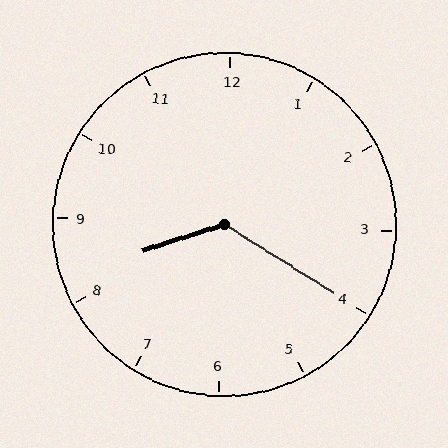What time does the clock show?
8:20.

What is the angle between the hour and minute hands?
Approximately 130 degrees.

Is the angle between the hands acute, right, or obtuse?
It is obtuse.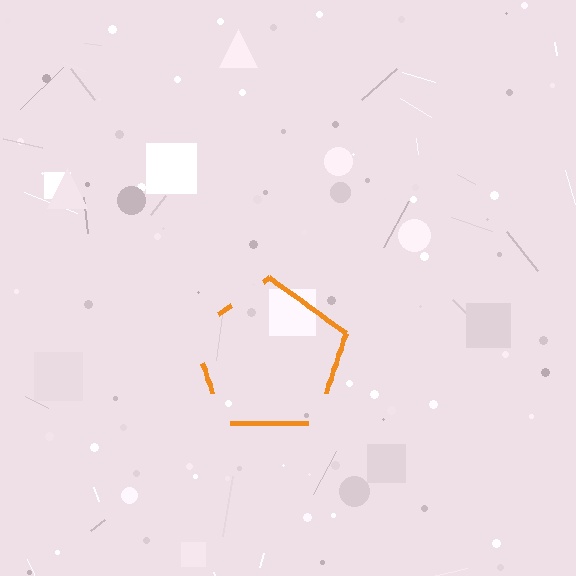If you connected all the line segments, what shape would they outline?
They would outline a pentagon.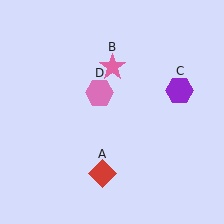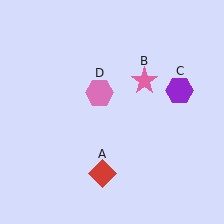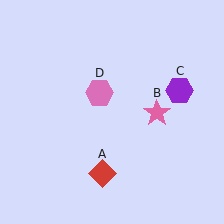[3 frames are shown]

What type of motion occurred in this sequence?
The pink star (object B) rotated clockwise around the center of the scene.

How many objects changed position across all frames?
1 object changed position: pink star (object B).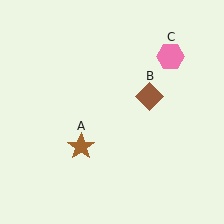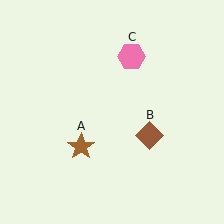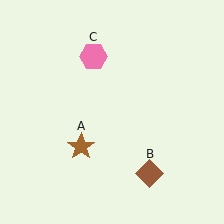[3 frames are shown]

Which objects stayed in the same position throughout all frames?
Brown star (object A) remained stationary.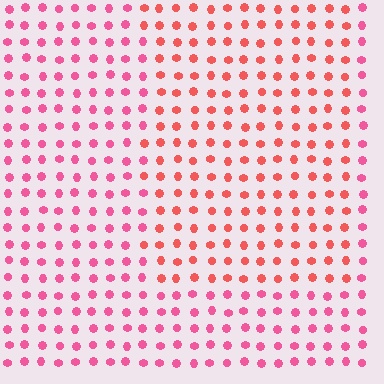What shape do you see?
I see a rectangle.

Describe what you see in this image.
The image is filled with small pink elements in a uniform arrangement. A rectangle-shaped region is visible where the elements are tinted to a slightly different hue, forming a subtle color boundary.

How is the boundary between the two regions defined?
The boundary is defined purely by a slight shift in hue (about 27 degrees). Spacing, size, and orientation are identical on both sides.